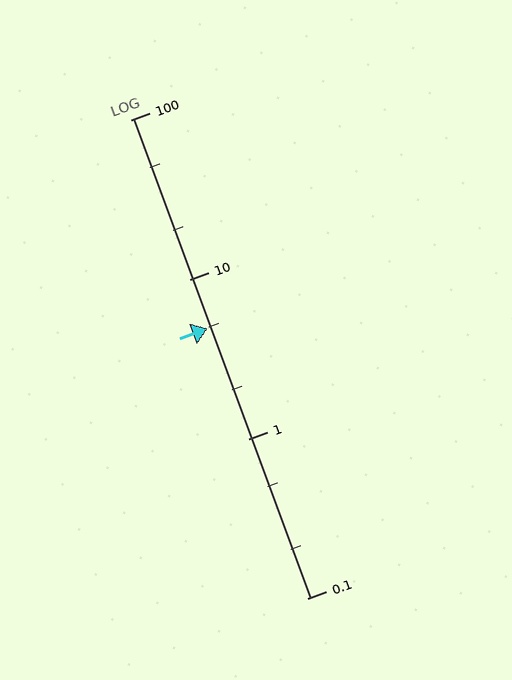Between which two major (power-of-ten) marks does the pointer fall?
The pointer is between 1 and 10.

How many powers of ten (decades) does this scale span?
The scale spans 3 decades, from 0.1 to 100.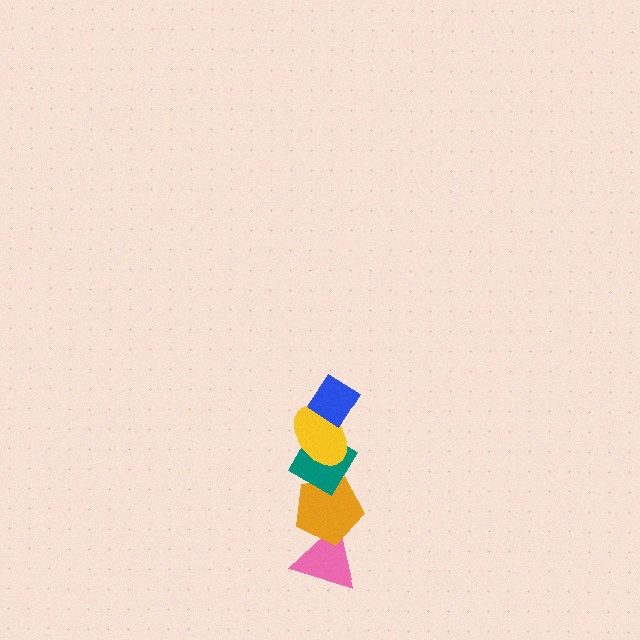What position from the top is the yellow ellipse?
The yellow ellipse is 2nd from the top.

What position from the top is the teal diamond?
The teal diamond is 3rd from the top.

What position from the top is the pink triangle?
The pink triangle is 5th from the top.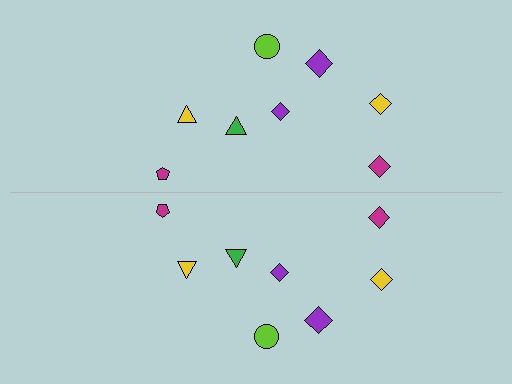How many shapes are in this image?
There are 16 shapes in this image.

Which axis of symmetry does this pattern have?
The pattern has a horizontal axis of symmetry running through the center of the image.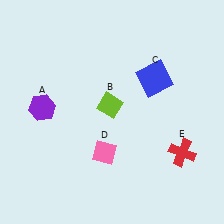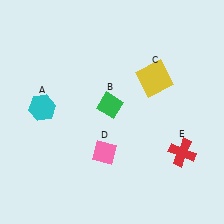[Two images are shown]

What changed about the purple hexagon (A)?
In Image 1, A is purple. In Image 2, it changed to cyan.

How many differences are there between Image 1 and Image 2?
There are 3 differences between the two images.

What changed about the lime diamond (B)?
In Image 1, B is lime. In Image 2, it changed to green.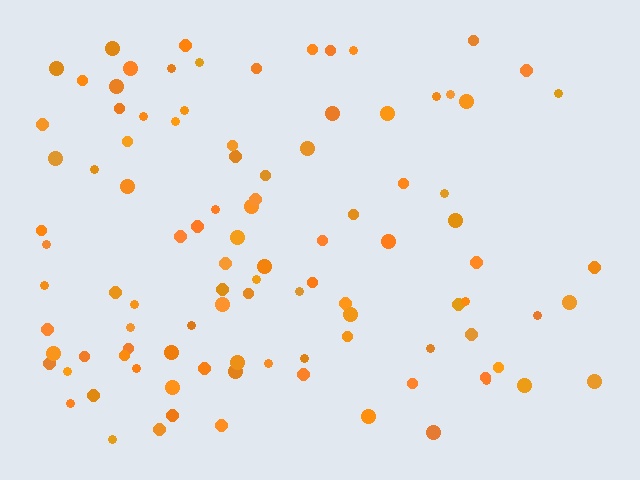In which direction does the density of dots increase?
From right to left, with the left side densest.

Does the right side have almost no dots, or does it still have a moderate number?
Still a moderate number, just noticeably fewer than the left.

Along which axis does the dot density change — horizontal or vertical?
Horizontal.